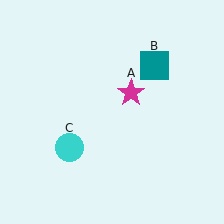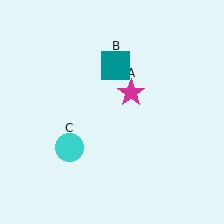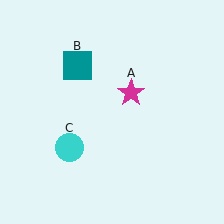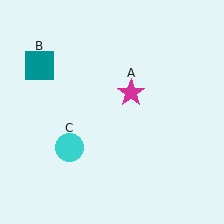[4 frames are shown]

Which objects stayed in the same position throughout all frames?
Magenta star (object A) and cyan circle (object C) remained stationary.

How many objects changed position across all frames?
1 object changed position: teal square (object B).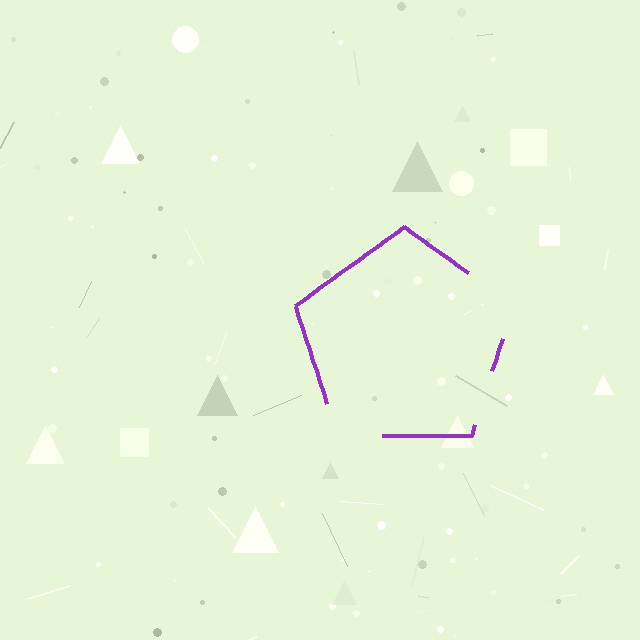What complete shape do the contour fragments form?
The contour fragments form a pentagon.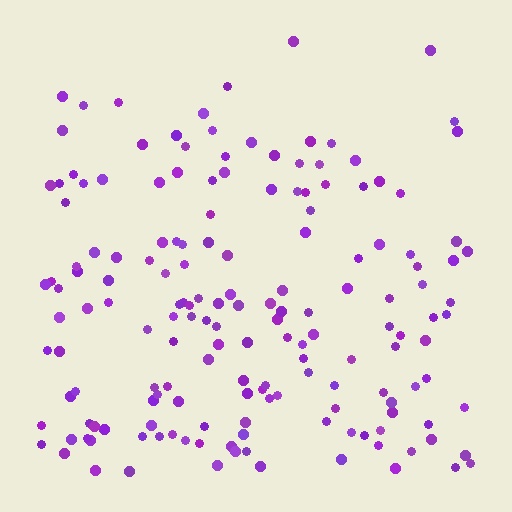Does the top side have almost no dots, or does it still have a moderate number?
Still a moderate number, just noticeably fewer than the bottom.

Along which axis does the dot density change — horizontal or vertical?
Vertical.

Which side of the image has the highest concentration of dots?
The bottom.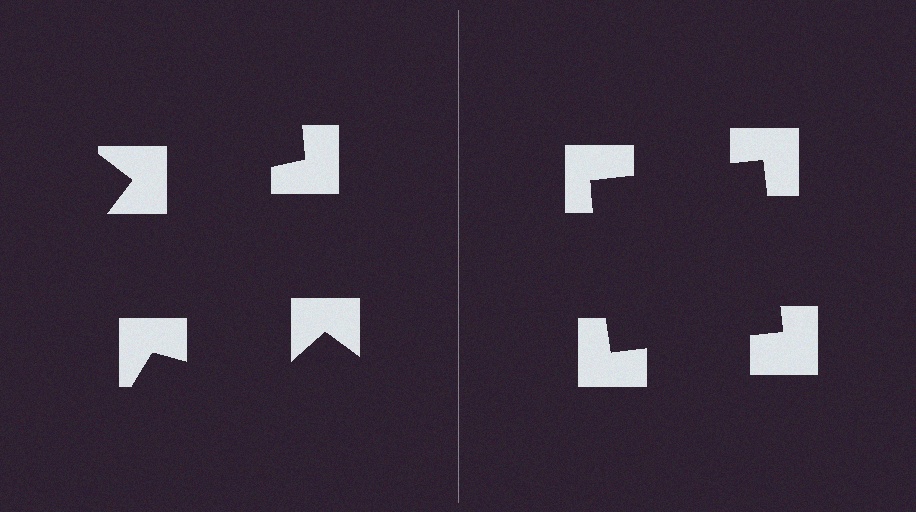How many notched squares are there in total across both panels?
8 — 4 on each side.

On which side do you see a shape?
An illusory square appears on the right side. On the left side the wedge cuts are rotated, so no coherent shape forms.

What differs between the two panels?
The notched squares are positioned identically on both sides; only the wedge orientations differ. On the right they align to a square; on the left they are misaligned.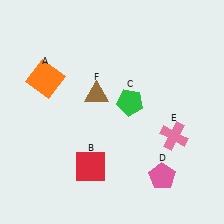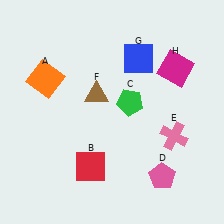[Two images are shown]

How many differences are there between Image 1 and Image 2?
There are 2 differences between the two images.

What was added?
A blue square (G), a magenta square (H) were added in Image 2.